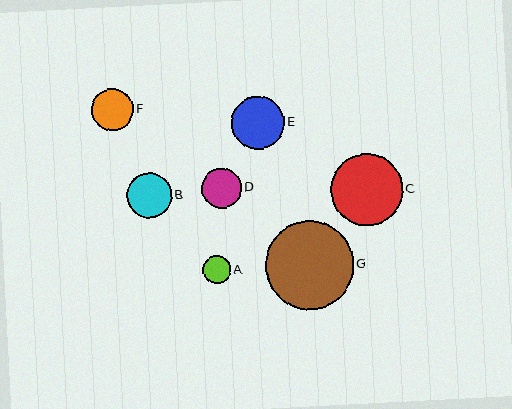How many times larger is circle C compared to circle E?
Circle C is approximately 1.3 times the size of circle E.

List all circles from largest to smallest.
From largest to smallest: G, C, E, B, F, D, A.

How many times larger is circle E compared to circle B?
Circle E is approximately 1.2 times the size of circle B.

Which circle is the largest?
Circle G is the largest with a size of approximately 88 pixels.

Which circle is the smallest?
Circle A is the smallest with a size of approximately 28 pixels.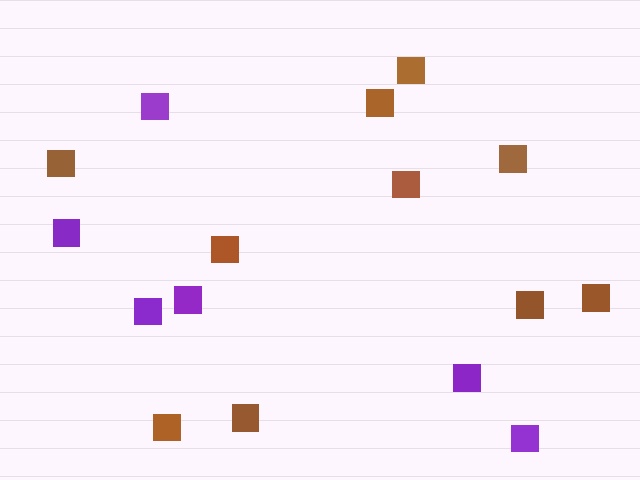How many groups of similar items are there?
There are 2 groups: one group of brown squares (10) and one group of purple squares (6).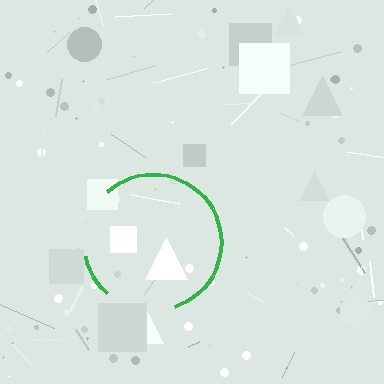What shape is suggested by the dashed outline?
The dashed outline suggests a circle.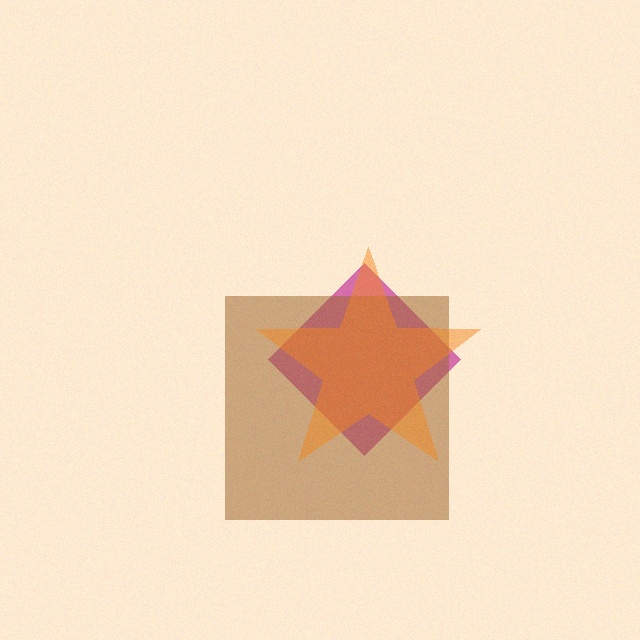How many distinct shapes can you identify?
There are 3 distinct shapes: a magenta diamond, a brown square, an orange star.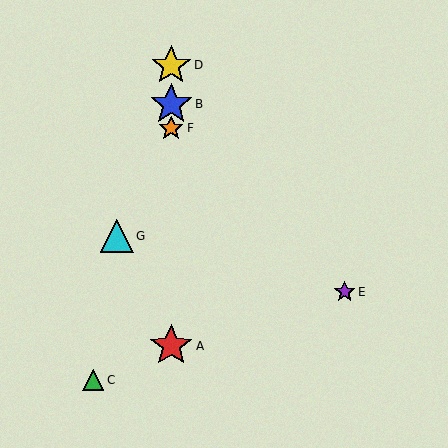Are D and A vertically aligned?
Yes, both are at x≈171.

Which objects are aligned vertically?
Objects A, B, D, F are aligned vertically.